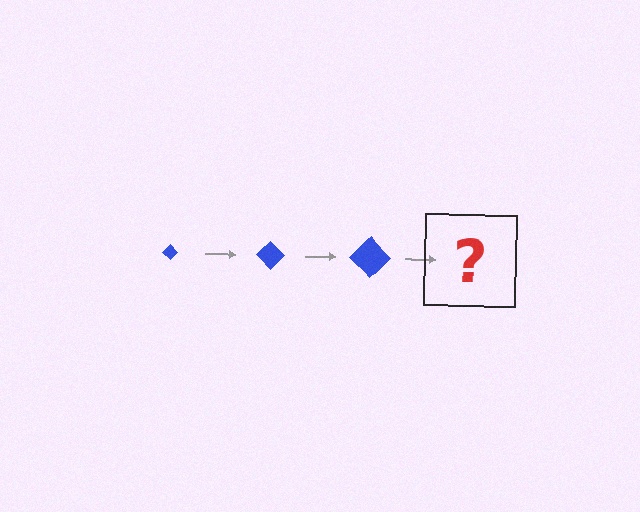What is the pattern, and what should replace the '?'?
The pattern is that the diamond gets progressively larger each step. The '?' should be a blue diamond, larger than the previous one.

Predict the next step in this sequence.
The next step is a blue diamond, larger than the previous one.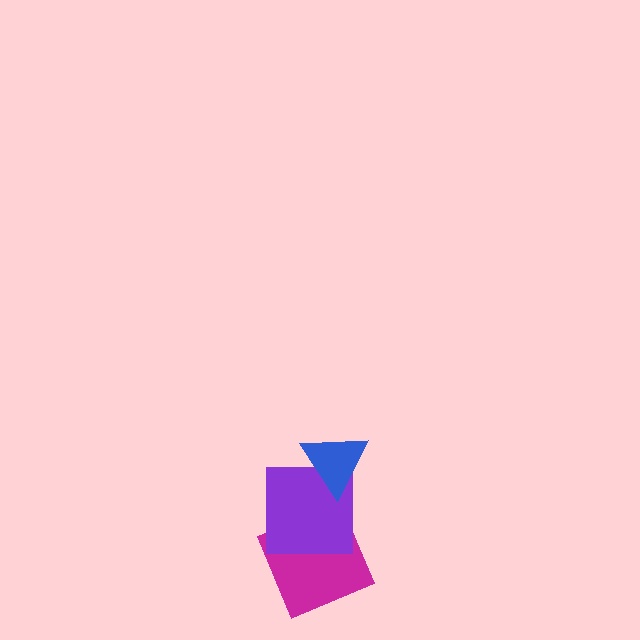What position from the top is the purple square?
The purple square is 2nd from the top.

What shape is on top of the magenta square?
The purple square is on top of the magenta square.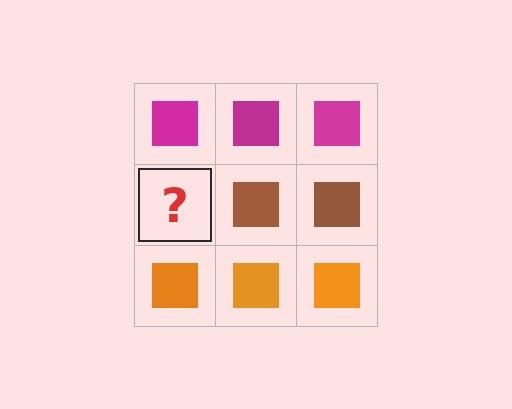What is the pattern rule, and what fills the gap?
The rule is that each row has a consistent color. The gap should be filled with a brown square.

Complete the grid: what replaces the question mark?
The question mark should be replaced with a brown square.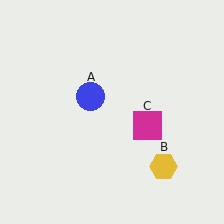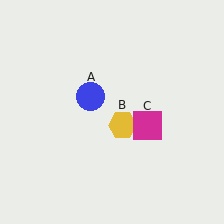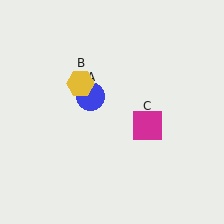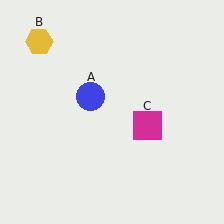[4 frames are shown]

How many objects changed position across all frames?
1 object changed position: yellow hexagon (object B).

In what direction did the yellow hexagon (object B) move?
The yellow hexagon (object B) moved up and to the left.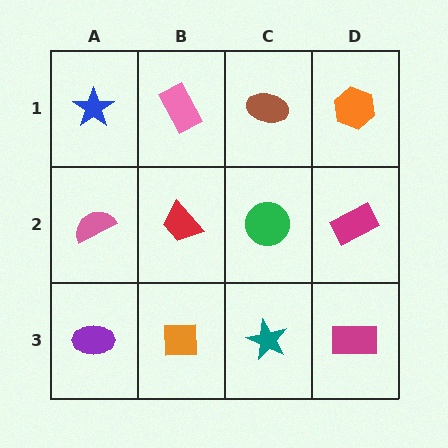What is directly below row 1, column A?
A pink semicircle.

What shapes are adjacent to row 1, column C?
A green circle (row 2, column C), a pink rectangle (row 1, column B), an orange hexagon (row 1, column D).